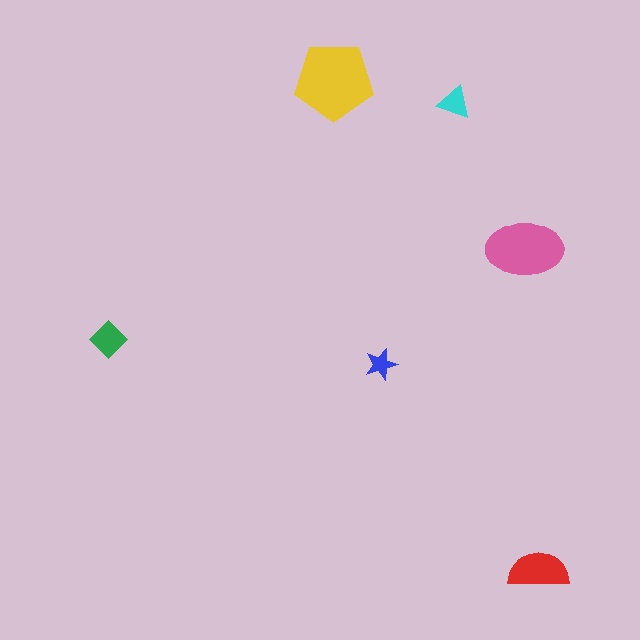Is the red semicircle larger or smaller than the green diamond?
Larger.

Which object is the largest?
The yellow pentagon.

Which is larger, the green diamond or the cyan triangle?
The green diamond.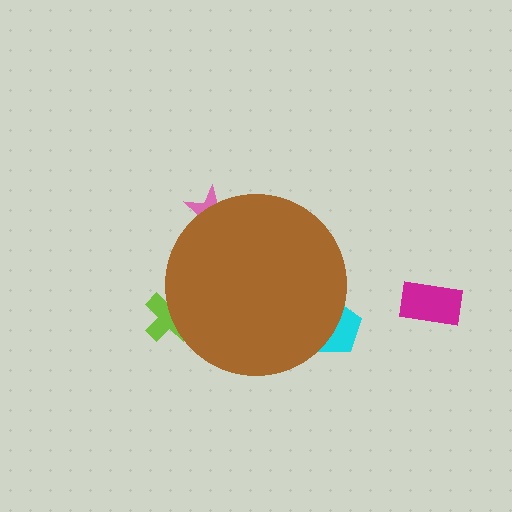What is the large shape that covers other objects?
A brown circle.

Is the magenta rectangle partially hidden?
No, the magenta rectangle is fully visible.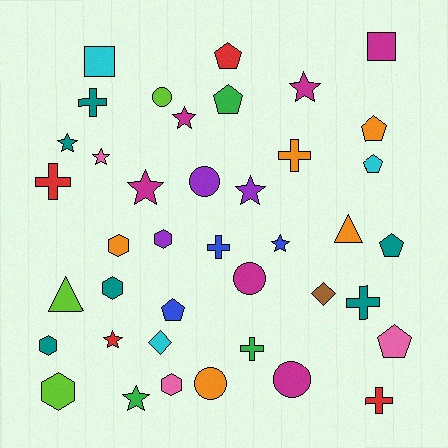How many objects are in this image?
There are 40 objects.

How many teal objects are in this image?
There are 6 teal objects.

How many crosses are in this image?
There are 7 crosses.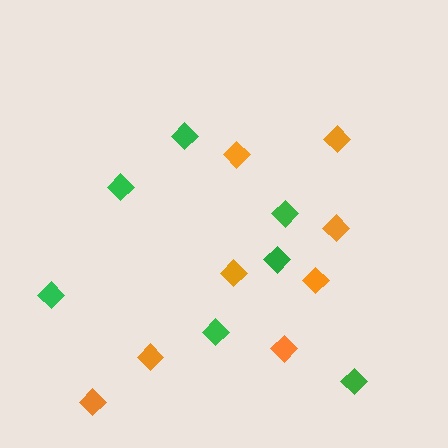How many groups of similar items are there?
There are 2 groups: one group of green diamonds (7) and one group of orange diamonds (8).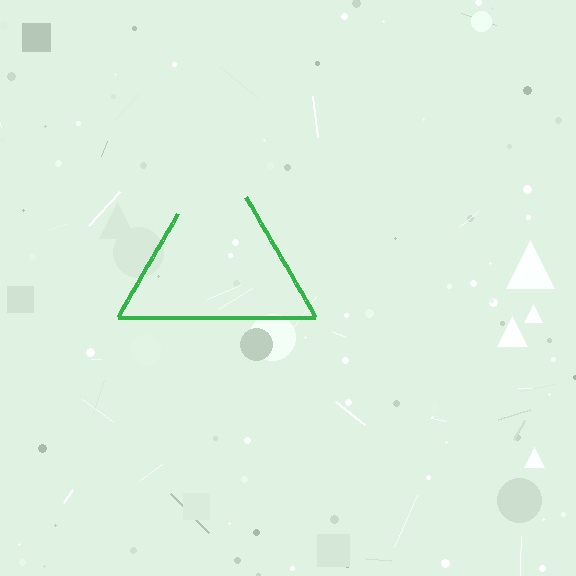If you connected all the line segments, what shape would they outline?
They would outline a triangle.